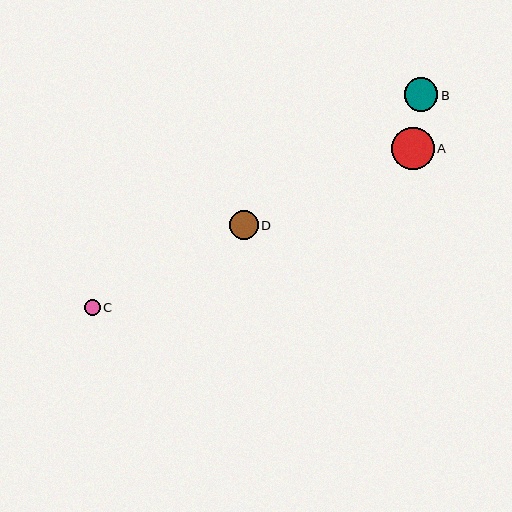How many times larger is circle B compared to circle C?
Circle B is approximately 2.1 times the size of circle C.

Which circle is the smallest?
Circle C is the smallest with a size of approximately 16 pixels.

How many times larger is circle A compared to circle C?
Circle A is approximately 2.7 times the size of circle C.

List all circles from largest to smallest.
From largest to smallest: A, B, D, C.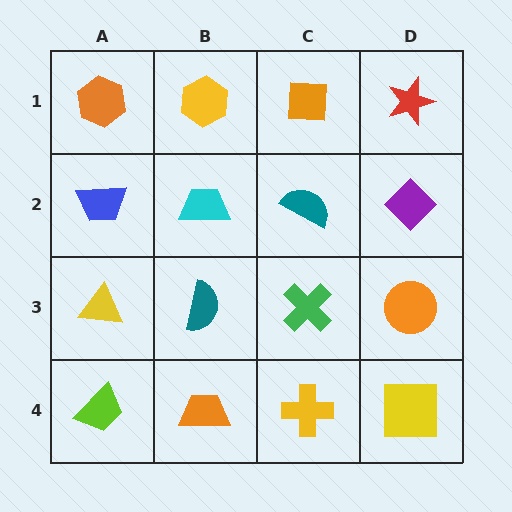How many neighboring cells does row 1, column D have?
2.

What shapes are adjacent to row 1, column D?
A purple diamond (row 2, column D), an orange square (row 1, column C).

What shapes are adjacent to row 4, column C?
A green cross (row 3, column C), an orange trapezoid (row 4, column B), a yellow square (row 4, column D).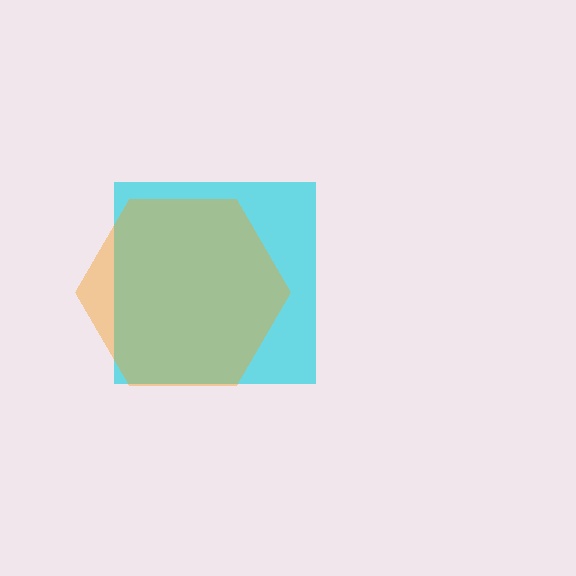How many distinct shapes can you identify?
There are 2 distinct shapes: a cyan square, an orange hexagon.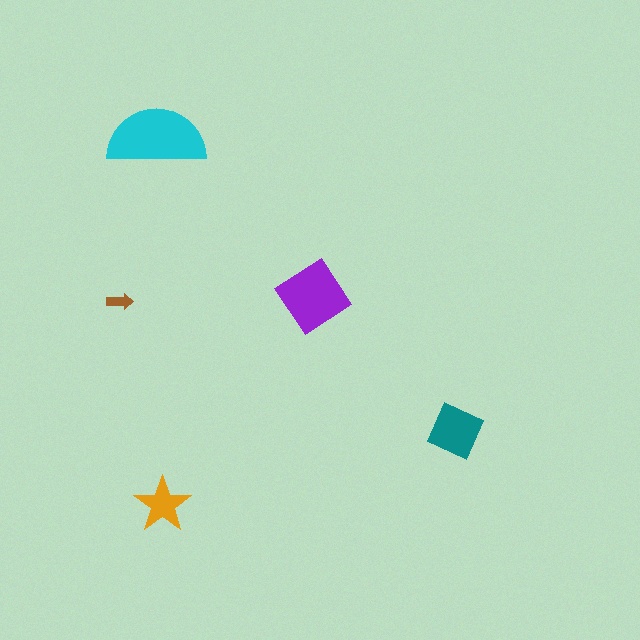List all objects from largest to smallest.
The cyan semicircle, the purple diamond, the teal square, the orange star, the brown arrow.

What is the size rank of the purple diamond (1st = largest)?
2nd.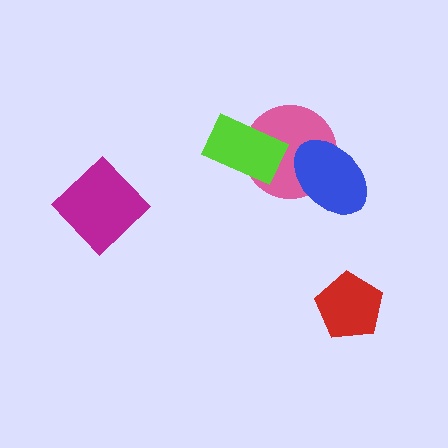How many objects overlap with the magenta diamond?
0 objects overlap with the magenta diamond.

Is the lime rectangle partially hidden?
No, no other shape covers it.